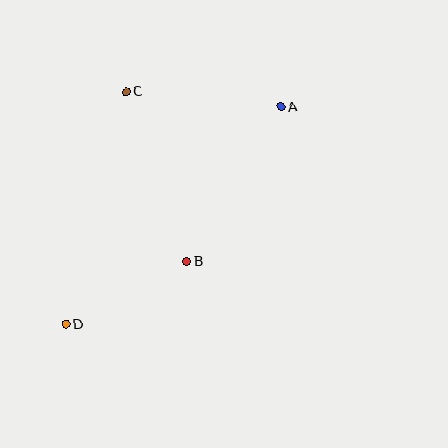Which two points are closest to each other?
Points B and D are closest to each other.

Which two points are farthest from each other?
Points A and D are farthest from each other.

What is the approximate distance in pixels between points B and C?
The distance between B and C is approximately 180 pixels.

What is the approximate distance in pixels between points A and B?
The distance between A and B is approximately 182 pixels.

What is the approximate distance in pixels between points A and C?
The distance between A and C is approximately 156 pixels.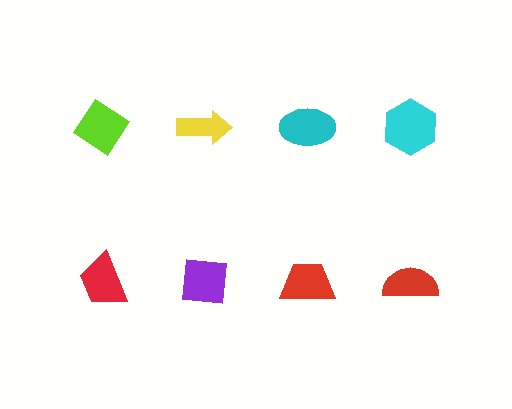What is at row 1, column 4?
A cyan hexagon.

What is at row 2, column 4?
A red semicircle.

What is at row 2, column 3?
A red trapezoid.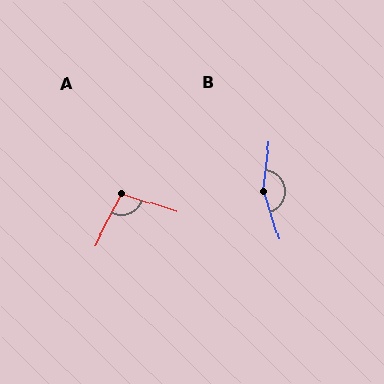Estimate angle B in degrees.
Approximately 155 degrees.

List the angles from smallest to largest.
A (100°), B (155°).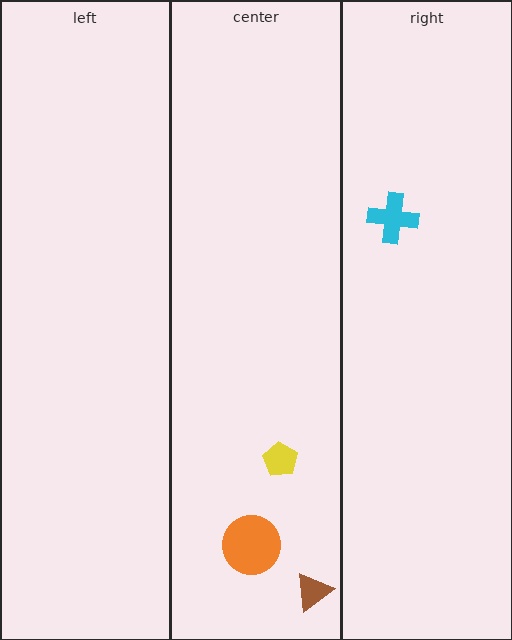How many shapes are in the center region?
3.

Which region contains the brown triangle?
The center region.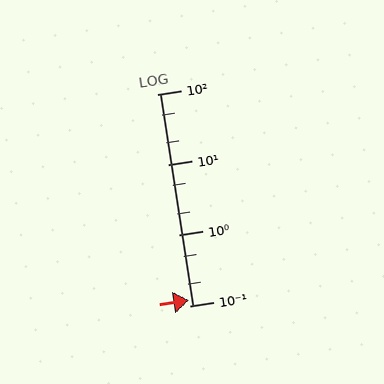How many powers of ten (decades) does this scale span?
The scale spans 3 decades, from 0.1 to 100.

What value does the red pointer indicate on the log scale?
The pointer indicates approximately 0.12.